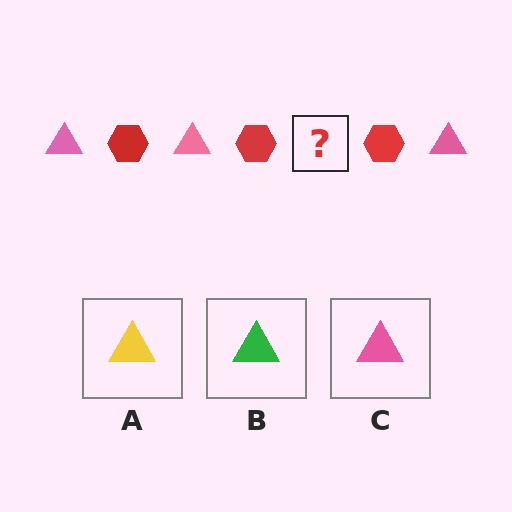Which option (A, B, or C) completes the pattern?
C.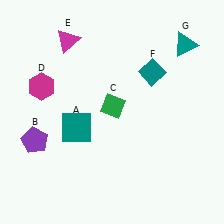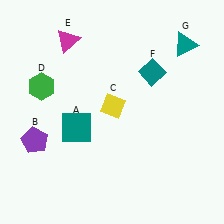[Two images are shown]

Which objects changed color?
C changed from green to yellow. D changed from magenta to green.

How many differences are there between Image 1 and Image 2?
There are 2 differences between the two images.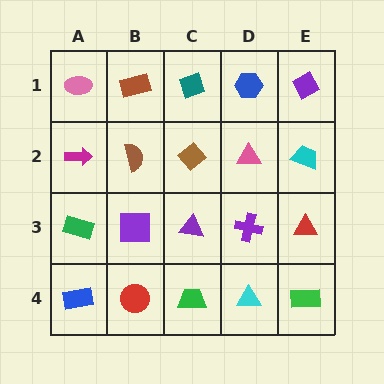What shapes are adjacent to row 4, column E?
A red triangle (row 3, column E), a cyan triangle (row 4, column D).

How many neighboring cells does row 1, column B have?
3.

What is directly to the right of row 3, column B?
A purple triangle.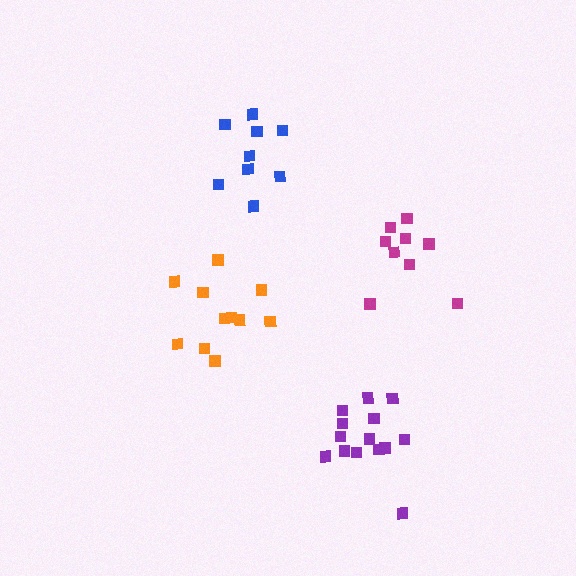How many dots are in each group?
Group 1: 9 dots, Group 2: 14 dots, Group 3: 9 dots, Group 4: 11 dots (43 total).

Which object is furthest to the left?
The orange cluster is leftmost.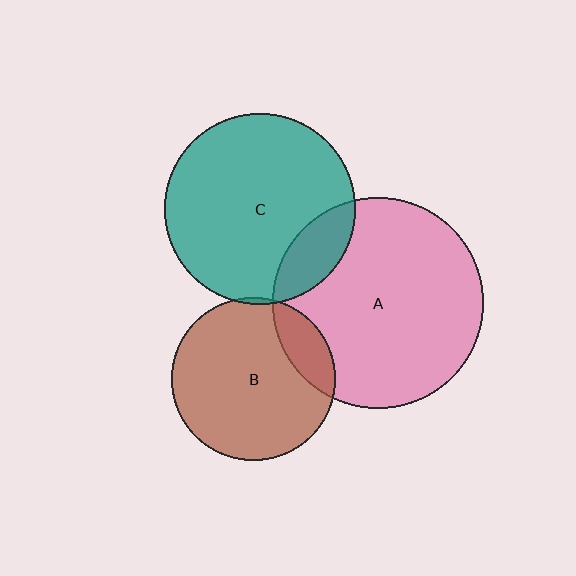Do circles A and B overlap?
Yes.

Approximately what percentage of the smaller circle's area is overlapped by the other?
Approximately 15%.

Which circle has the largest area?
Circle A (pink).